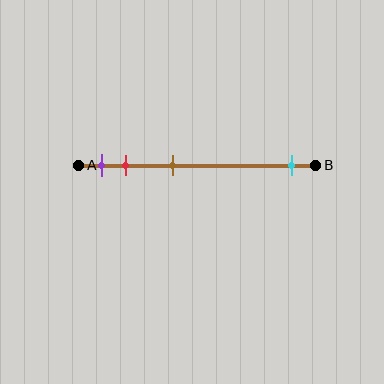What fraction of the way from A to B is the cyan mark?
The cyan mark is approximately 90% (0.9) of the way from A to B.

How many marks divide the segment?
There are 4 marks dividing the segment.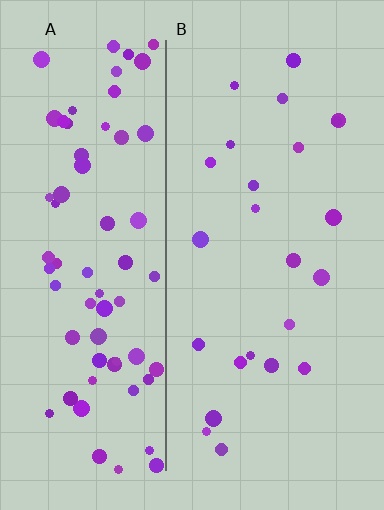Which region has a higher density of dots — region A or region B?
A (the left).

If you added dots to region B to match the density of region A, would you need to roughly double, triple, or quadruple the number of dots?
Approximately triple.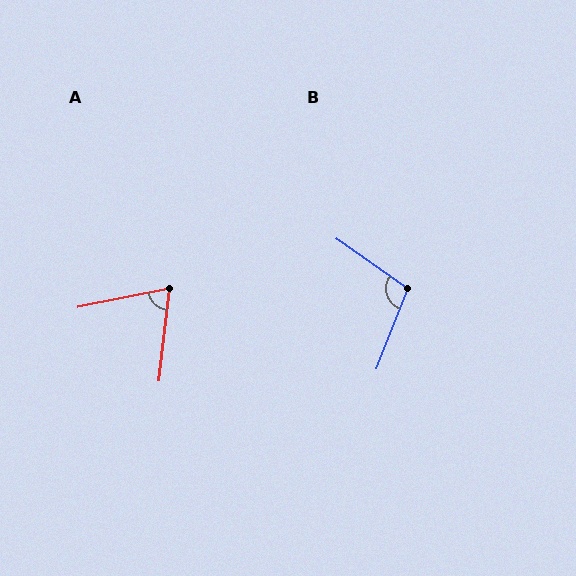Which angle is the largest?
B, at approximately 103 degrees.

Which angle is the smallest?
A, at approximately 73 degrees.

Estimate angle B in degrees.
Approximately 103 degrees.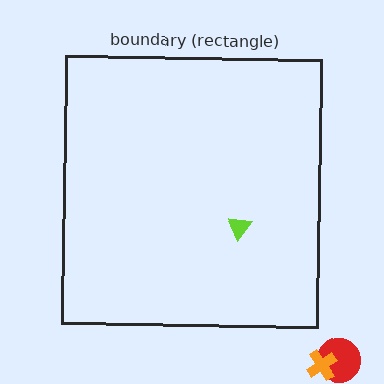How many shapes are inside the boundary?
1 inside, 2 outside.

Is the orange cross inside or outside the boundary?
Outside.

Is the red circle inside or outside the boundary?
Outside.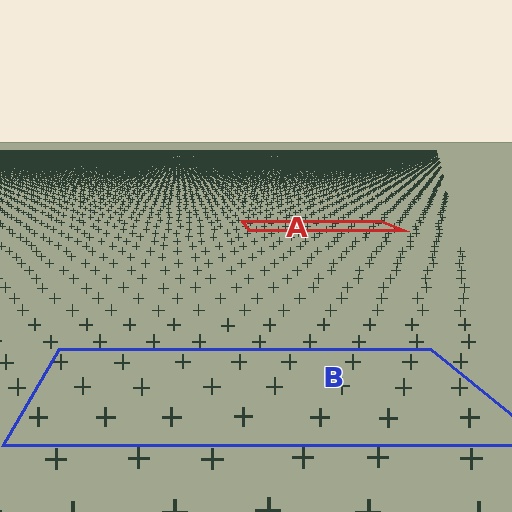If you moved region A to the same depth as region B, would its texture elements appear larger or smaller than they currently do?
They would appear larger. At a closer depth, the same texture elements are projected at a bigger on-screen size.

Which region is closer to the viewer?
Region B is closer. The texture elements there are larger and more spread out.